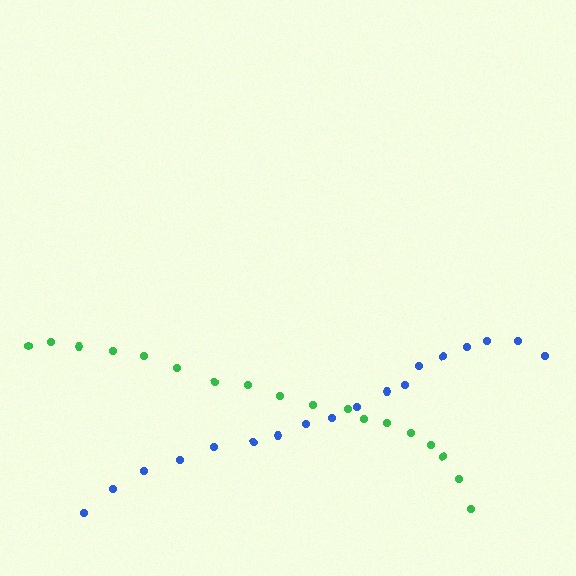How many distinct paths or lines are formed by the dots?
There are 2 distinct paths.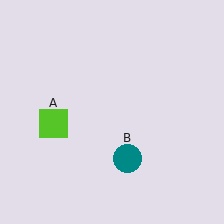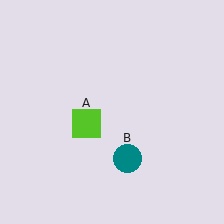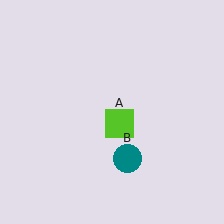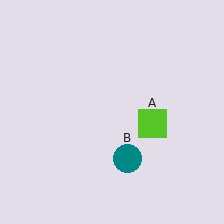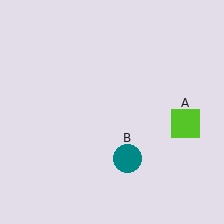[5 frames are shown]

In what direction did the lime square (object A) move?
The lime square (object A) moved right.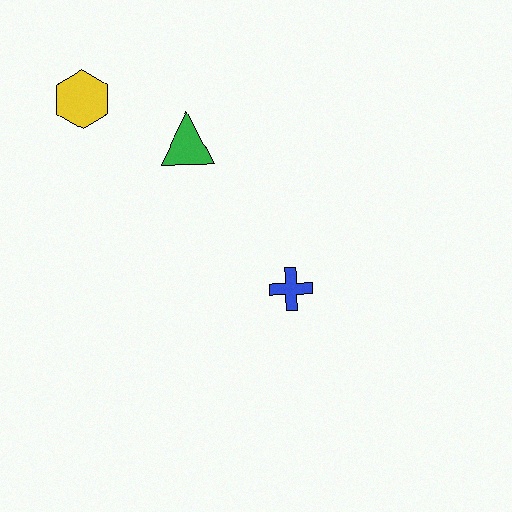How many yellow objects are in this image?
There is 1 yellow object.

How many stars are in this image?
There are no stars.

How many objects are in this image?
There are 3 objects.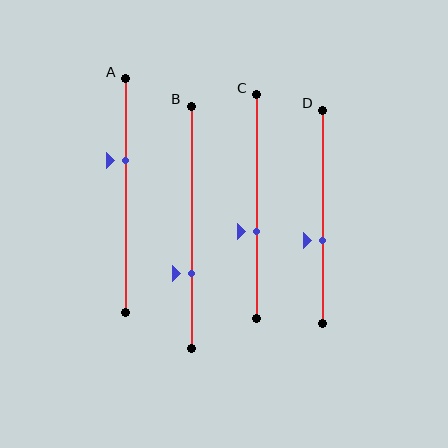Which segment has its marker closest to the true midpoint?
Segment D has its marker closest to the true midpoint.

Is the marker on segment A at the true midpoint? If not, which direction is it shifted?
No, the marker on segment A is shifted upward by about 15% of the segment length.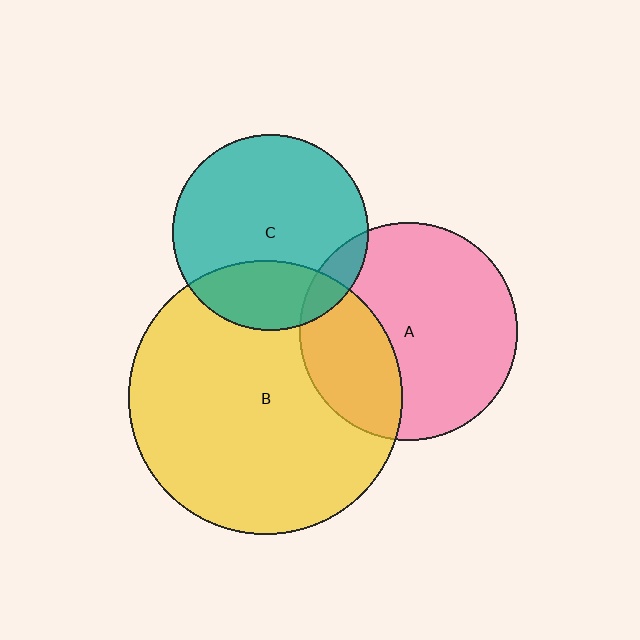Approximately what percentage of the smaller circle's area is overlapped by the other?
Approximately 30%.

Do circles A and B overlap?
Yes.